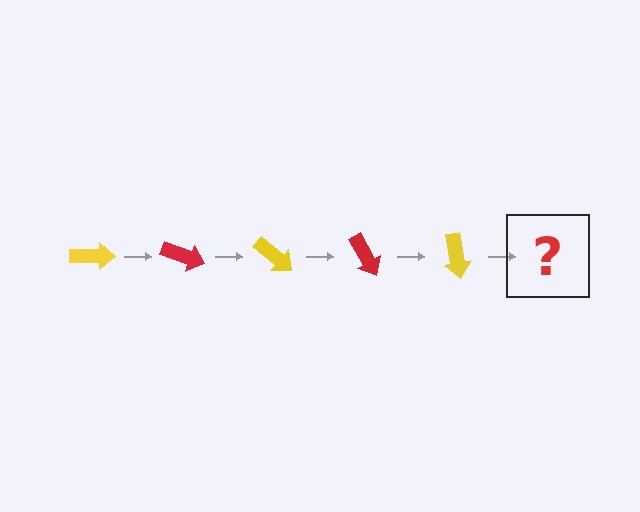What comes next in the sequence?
The next element should be a red arrow, rotated 100 degrees from the start.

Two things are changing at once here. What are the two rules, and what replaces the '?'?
The two rules are that it rotates 20 degrees each step and the color cycles through yellow and red. The '?' should be a red arrow, rotated 100 degrees from the start.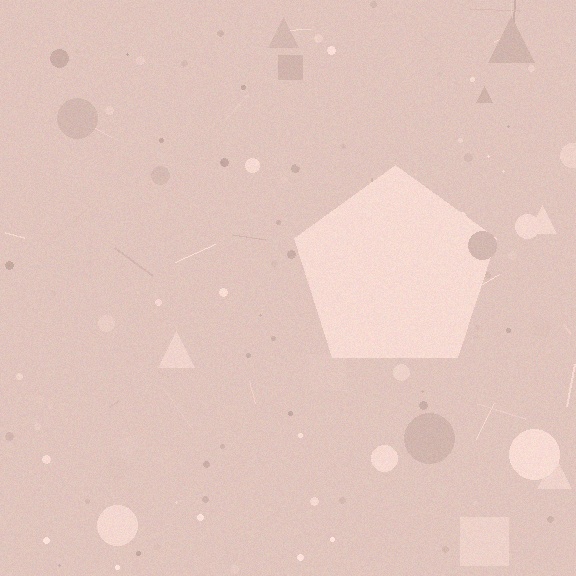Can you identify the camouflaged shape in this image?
The camouflaged shape is a pentagon.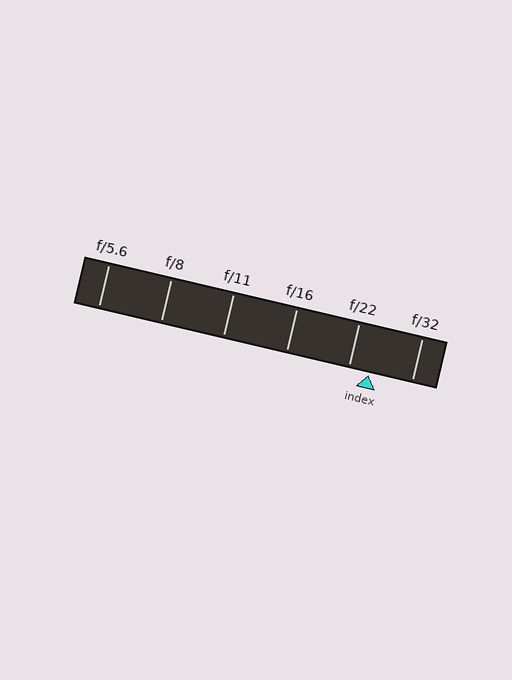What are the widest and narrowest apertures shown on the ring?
The widest aperture shown is f/5.6 and the narrowest is f/32.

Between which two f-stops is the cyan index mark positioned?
The index mark is between f/22 and f/32.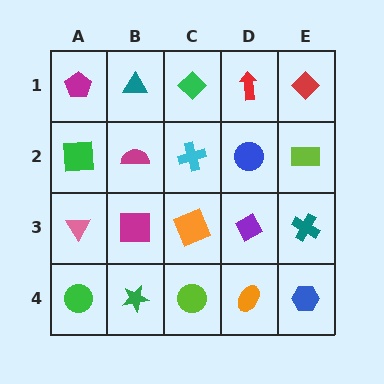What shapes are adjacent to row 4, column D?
A purple diamond (row 3, column D), a lime circle (row 4, column C), a blue hexagon (row 4, column E).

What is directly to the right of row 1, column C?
A red arrow.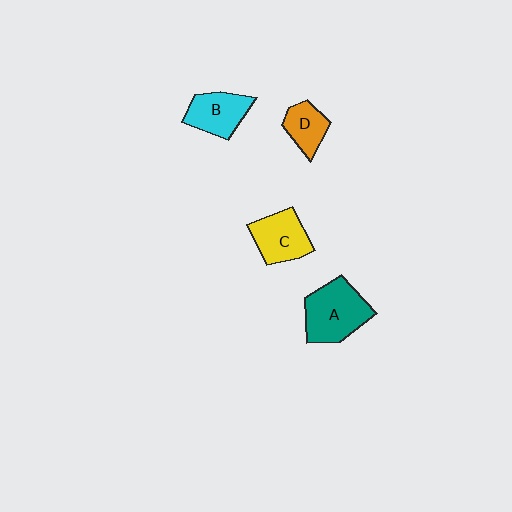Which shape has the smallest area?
Shape D (orange).